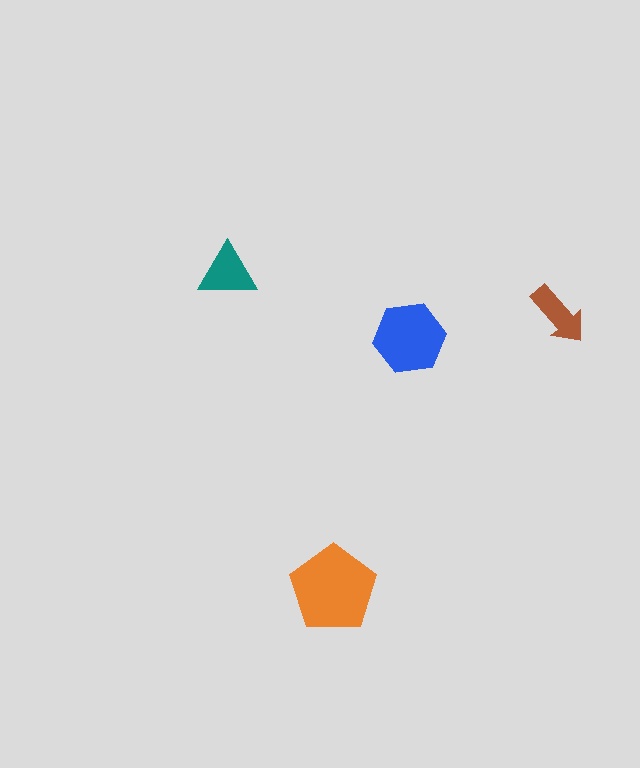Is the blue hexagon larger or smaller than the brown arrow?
Larger.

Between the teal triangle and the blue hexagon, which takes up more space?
The blue hexagon.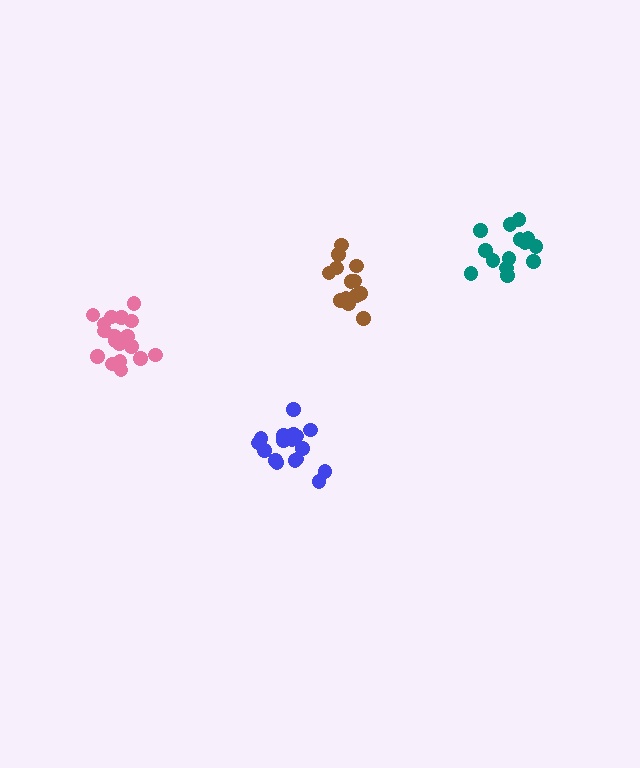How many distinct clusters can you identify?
There are 4 distinct clusters.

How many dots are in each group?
Group 1: 17 dots, Group 2: 14 dots, Group 3: 14 dots, Group 4: 19 dots (64 total).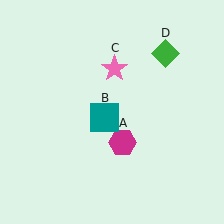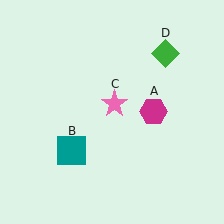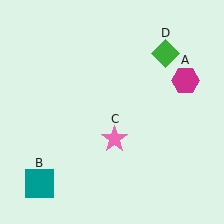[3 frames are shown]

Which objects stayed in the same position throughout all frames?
Green diamond (object D) remained stationary.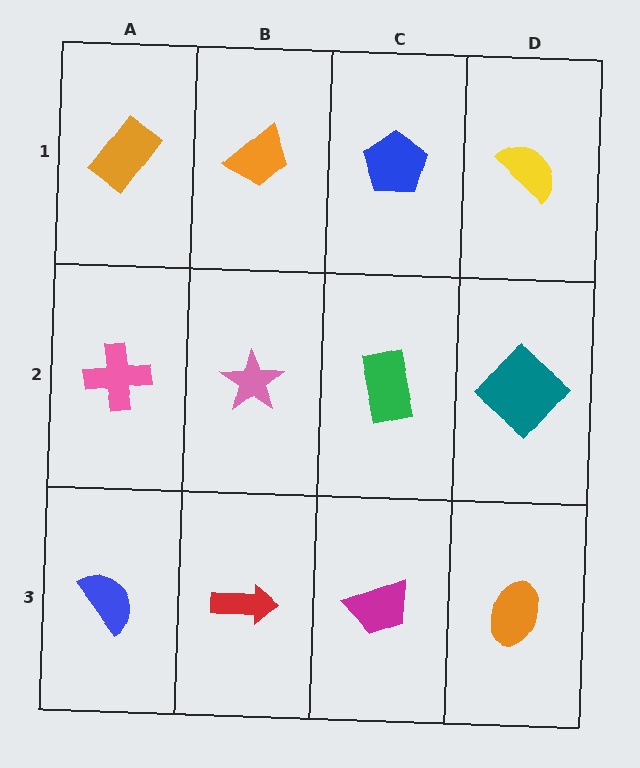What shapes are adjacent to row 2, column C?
A blue pentagon (row 1, column C), a magenta trapezoid (row 3, column C), a pink star (row 2, column B), a teal diamond (row 2, column D).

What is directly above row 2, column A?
An orange rectangle.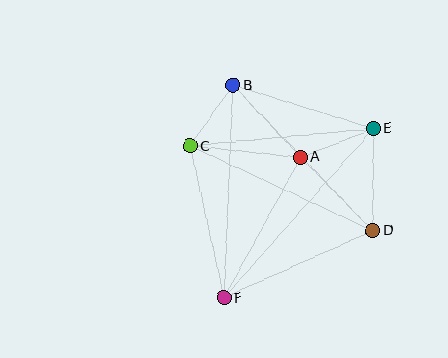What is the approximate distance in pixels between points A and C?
The distance between A and C is approximately 111 pixels.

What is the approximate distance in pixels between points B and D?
The distance between B and D is approximately 202 pixels.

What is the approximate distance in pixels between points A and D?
The distance between A and D is approximately 103 pixels.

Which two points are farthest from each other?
Points E and F are farthest from each other.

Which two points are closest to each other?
Points B and C are closest to each other.